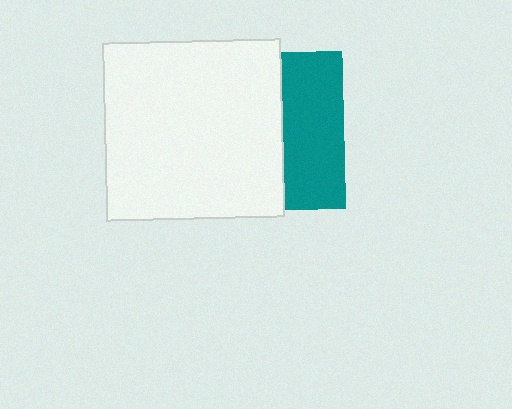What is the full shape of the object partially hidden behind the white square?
The partially hidden object is a teal square.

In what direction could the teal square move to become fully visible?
The teal square could move right. That would shift it out from behind the white square entirely.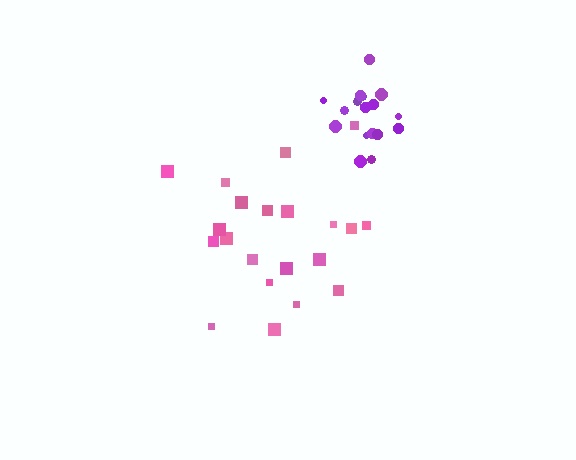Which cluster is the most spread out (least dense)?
Pink.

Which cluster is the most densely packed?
Purple.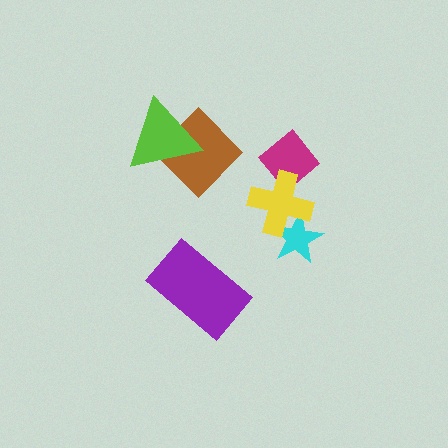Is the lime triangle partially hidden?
No, no other shape covers it.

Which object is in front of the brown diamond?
The lime triangle is in front of the brown diamond.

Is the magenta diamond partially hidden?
Yes, it is partially covered by another shape.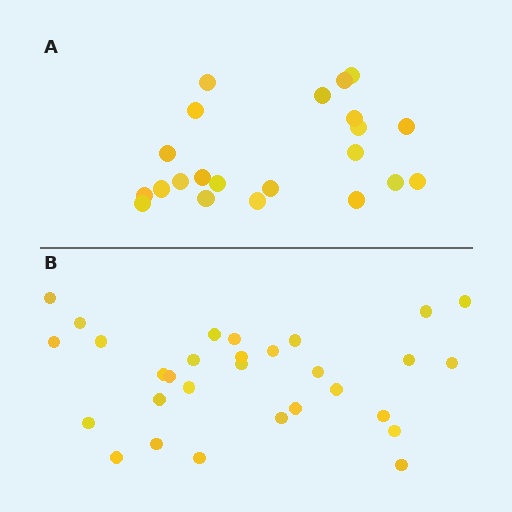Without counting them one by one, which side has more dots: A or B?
Region B (the bottom region) has more dots.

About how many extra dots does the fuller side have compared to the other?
Region B has roughly 8 or so more dots than region A.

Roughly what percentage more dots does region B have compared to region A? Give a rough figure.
About 35% more.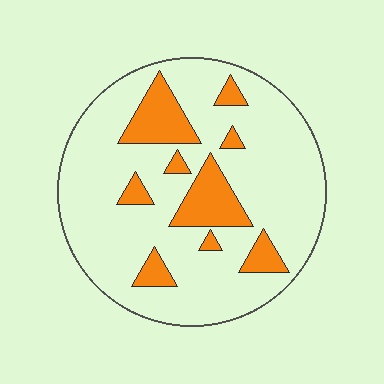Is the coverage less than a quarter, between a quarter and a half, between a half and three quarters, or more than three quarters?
Less than a quarter.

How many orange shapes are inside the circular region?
9.